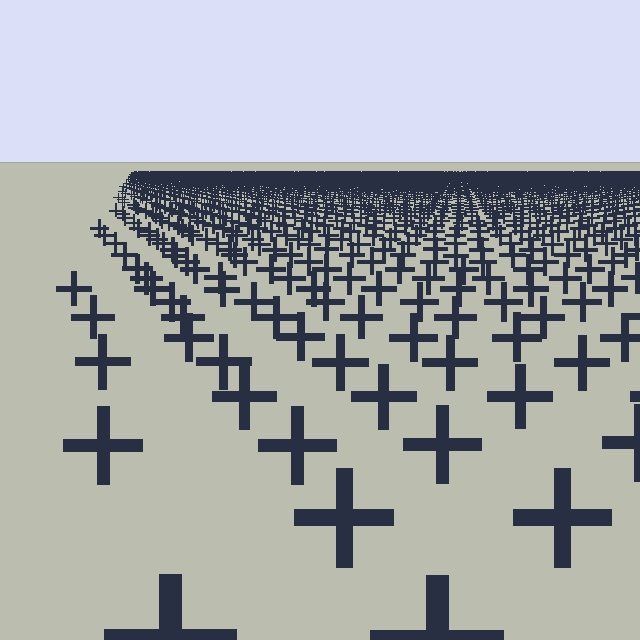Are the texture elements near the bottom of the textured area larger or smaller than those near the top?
Larger. Near the bottom, elements are closer to the viewer and appear at a bigger on-screen size.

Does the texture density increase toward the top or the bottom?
Density increases toward the top.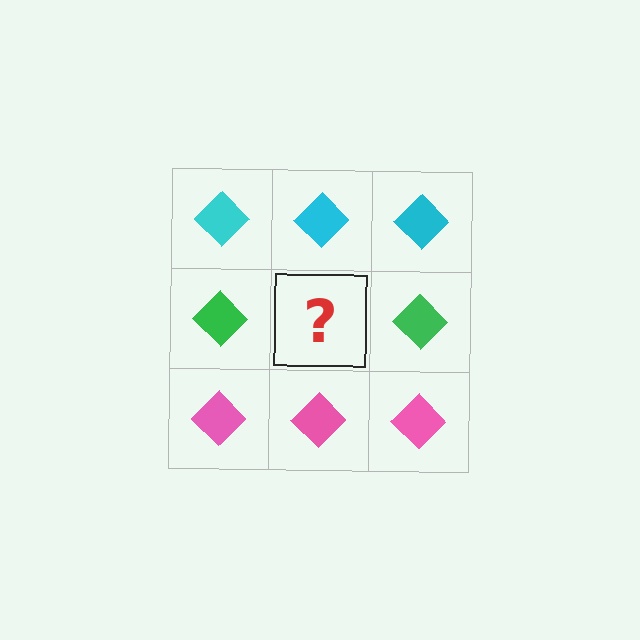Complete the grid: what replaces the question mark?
The question mark should be replaced with a green diamond.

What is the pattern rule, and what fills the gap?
The rule is that each row has a consistent color. The gap should be filled with a green diamond.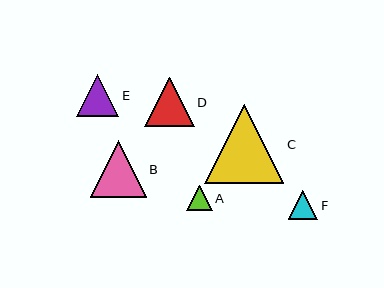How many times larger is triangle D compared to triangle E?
Triangle D is approximately 1.2 times the size of triangle E.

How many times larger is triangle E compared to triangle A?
Triangle E is approximately 1.6 times the size of triangle A.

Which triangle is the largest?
Triangle C is the largest with a size of approximately 79 pixels.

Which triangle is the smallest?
Triangle A is the smallest with a size of approximately 26 pixels.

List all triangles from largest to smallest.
From largest to smallest: C, B, D, E, F, A.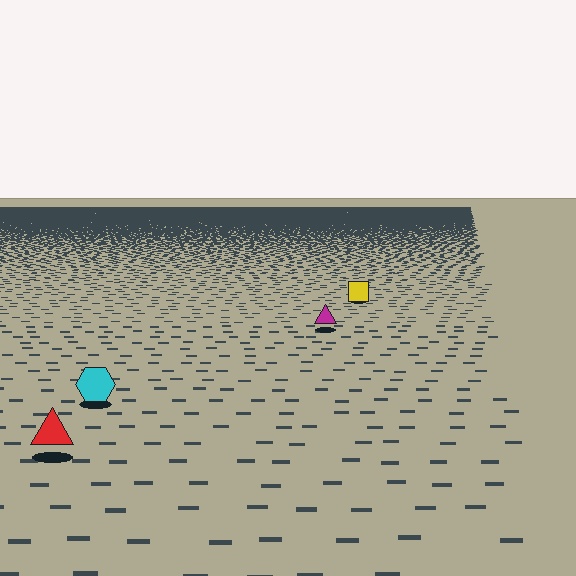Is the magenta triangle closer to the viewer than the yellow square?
Yes. The magenta triangle is closer — you can tell from the texture gradient: the ground texture is coarser near it.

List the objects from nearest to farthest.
From nearest to farthest: the red triangle, the cyan hexagon, the magenta triangle, the yellow square.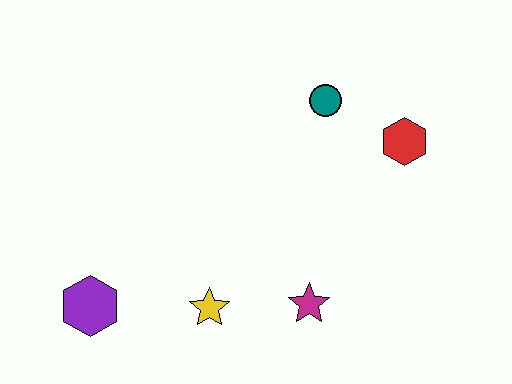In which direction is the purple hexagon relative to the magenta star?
The purple hexagon is to the left of the magenta star.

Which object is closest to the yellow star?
The magenta star is closest to the yellow star.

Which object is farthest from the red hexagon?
The purple hexagon is farthest from the red hexagon.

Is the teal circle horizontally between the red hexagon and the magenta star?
Yes